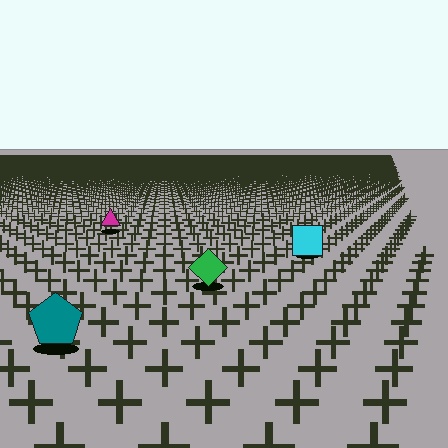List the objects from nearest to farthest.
From nearest to farthest: the teal pentagon, the green diamond, the cyan square, the magenta triangle.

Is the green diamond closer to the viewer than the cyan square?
Yes. The green diamond is closer — you can tell from the texture gradient: the ground texture is coarser near it.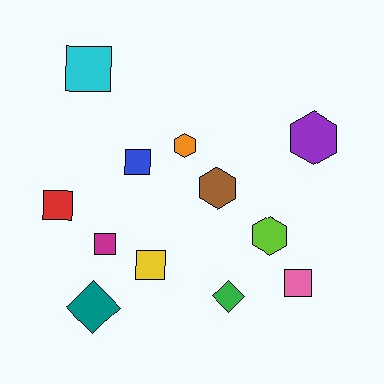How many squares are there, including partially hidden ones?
There are 6 squares.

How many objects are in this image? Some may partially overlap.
There are 12 objects.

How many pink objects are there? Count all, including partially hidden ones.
There is 1 pink object.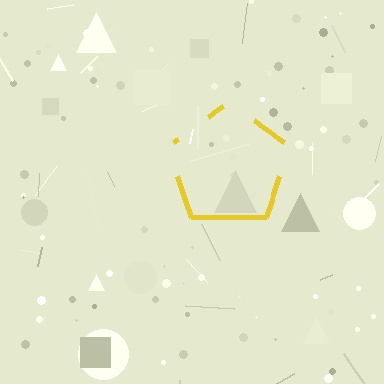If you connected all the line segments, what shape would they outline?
They would outline a pentagon.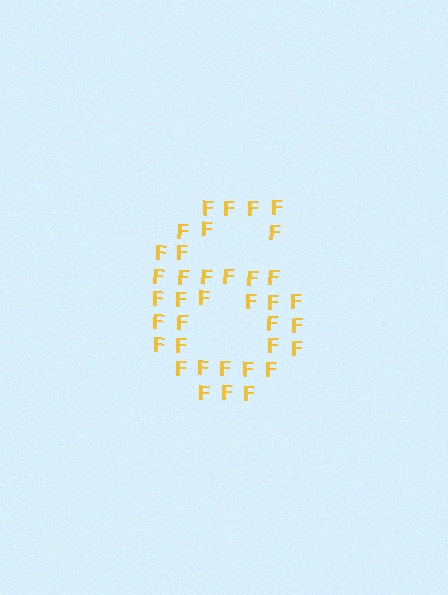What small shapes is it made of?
It is made of small letter F's.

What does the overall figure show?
The overall figure shows the digit 6.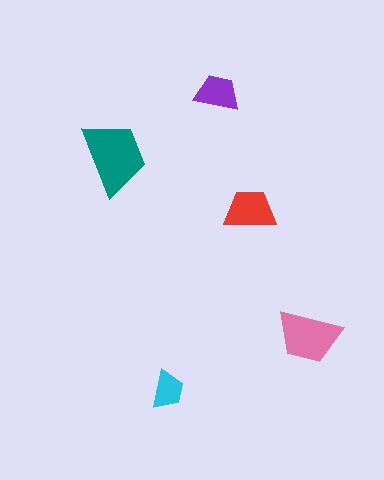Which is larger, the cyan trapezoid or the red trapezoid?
The red one.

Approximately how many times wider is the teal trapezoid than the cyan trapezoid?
About 2 times wider.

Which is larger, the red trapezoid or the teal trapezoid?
The teal one.